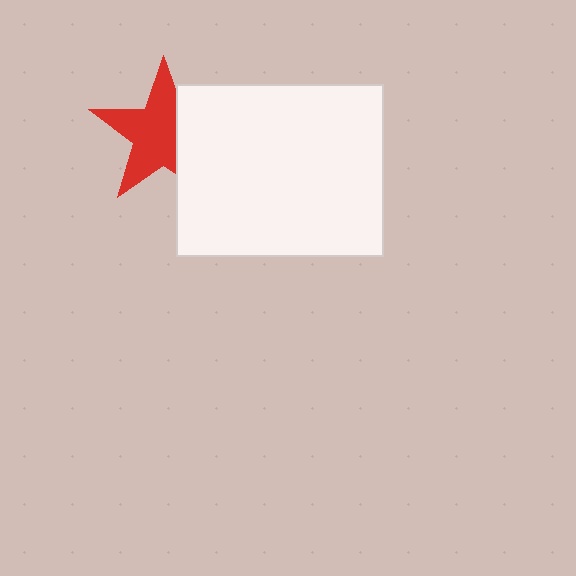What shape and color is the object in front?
The object in front is a white rectangle.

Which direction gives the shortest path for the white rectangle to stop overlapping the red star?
Moving right gives the shortest separation.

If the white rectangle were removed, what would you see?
You would see the complete red star.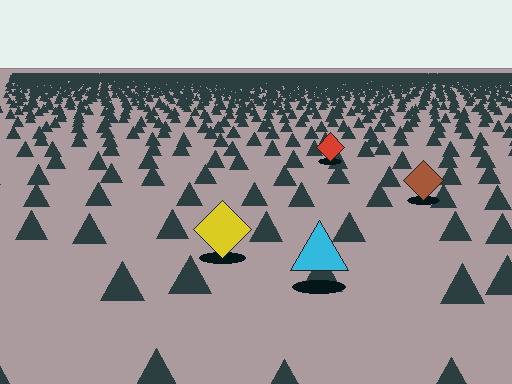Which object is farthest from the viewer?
The red diamond is farthest from the viewer. It appears smaller and the ground texture around it is denser.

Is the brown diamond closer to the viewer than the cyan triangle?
No. The cyan triangle is closer — you can tell from the texture gradient: the ground texture is coarser near it.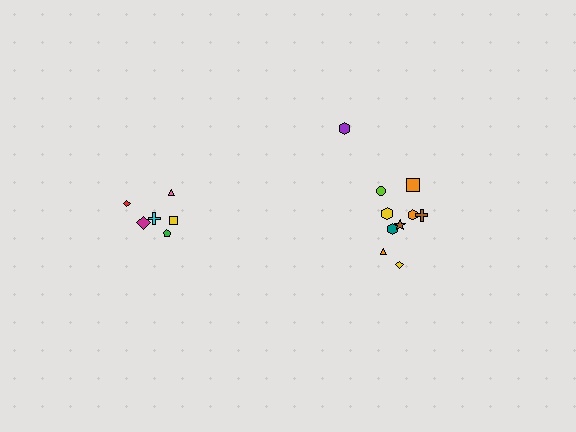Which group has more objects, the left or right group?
The right group.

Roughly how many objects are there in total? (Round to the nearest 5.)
Roughly 15 objects in total.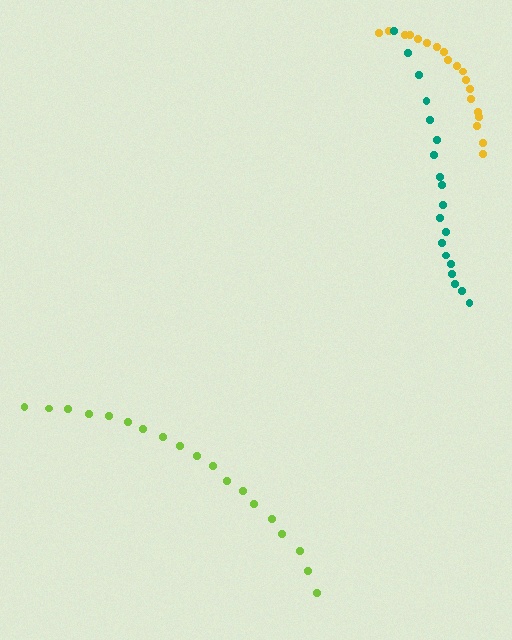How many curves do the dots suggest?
There are 3 distinct paths.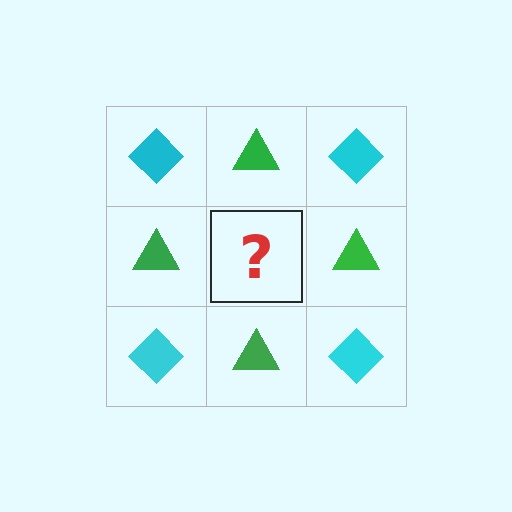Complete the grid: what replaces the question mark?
The question mark should be replaced with a cyan diamond.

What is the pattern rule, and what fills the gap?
The rule is that it alternates cyan diamond and green triangle in a checkerboard pattern. The gap should be filled with a cyan diamond.